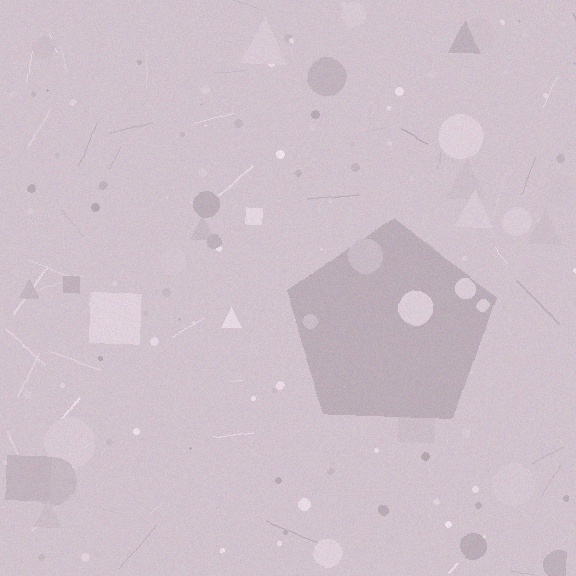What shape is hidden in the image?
A pentagon is hidden in the image.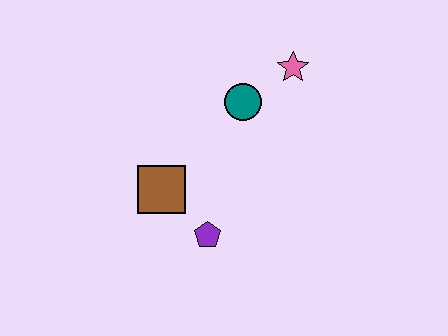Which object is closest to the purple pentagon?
The brown square is closest to the purple pentagon.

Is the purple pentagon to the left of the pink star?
Yes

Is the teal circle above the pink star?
No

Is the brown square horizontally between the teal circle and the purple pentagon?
No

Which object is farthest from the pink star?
The purple pentagon is farthest from the pink star.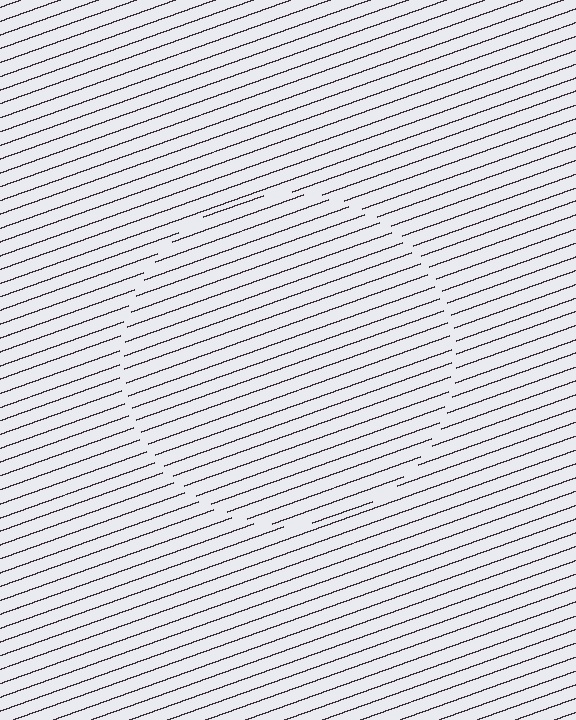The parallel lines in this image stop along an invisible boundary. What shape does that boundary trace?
An illusory circle. The interior of the shape contains the same grating, shifted by half a period — the contour is defined by the phase discontinuity where line-ends from the inner and outer gratings abut.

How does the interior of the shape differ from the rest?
The interior of the shape contains the same grating, shifted by half a period — the contour is defined by the phase discontinuity where line-ends from the inner and outer gratings abut.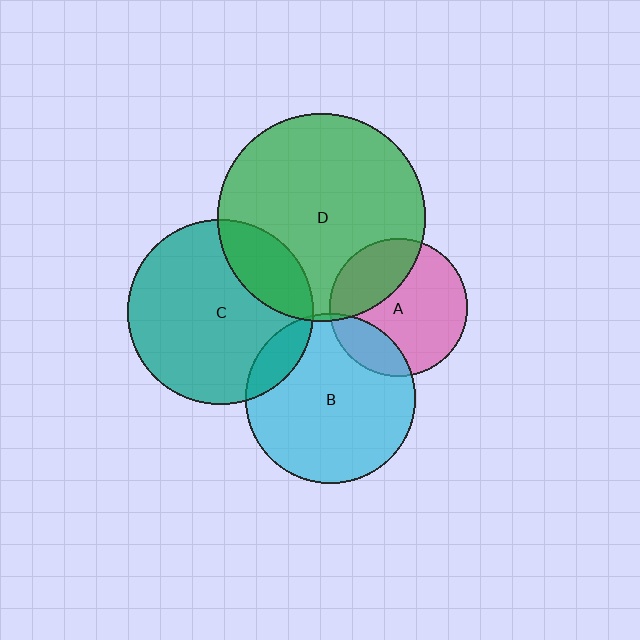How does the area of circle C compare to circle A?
Approximately 1.8 times.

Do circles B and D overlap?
Yes.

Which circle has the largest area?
Circle D (green).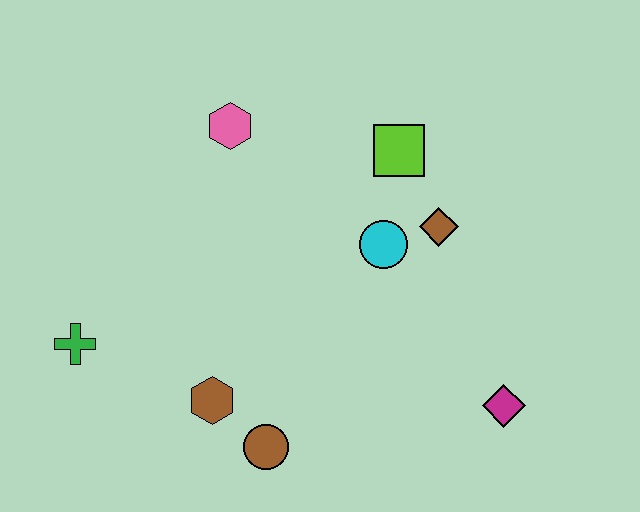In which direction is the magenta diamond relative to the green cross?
The magenta diamond is to the right of the green cross.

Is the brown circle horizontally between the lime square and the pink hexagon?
Yes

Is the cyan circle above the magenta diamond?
Yes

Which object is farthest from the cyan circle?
The green cross is farthest from the cyan circle.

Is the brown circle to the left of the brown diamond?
Yes